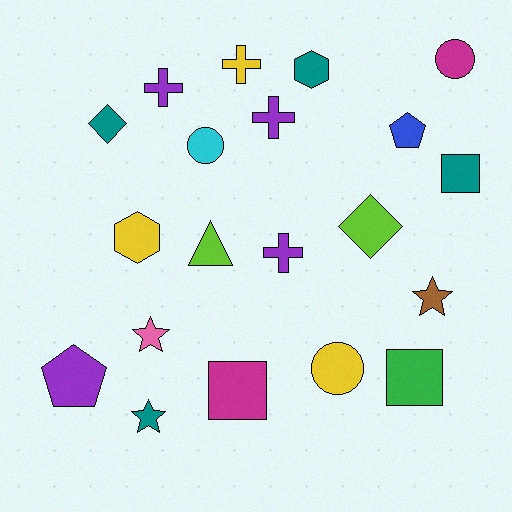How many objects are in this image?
There are 20 objects.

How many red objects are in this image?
There are no red objects.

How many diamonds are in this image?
There are 2 diamonds.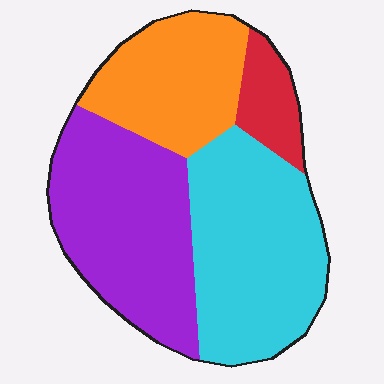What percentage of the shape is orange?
Orange covers roughly 25% of the shape.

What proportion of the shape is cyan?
Cyan takes up about one third (1/3) of the shape.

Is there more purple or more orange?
Purple.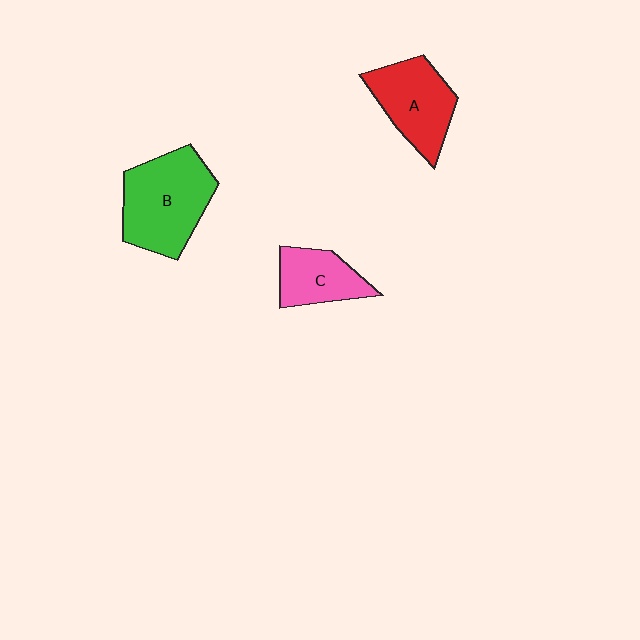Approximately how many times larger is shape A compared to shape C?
Approximately 1.4 times.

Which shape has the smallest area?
Shape C (pink).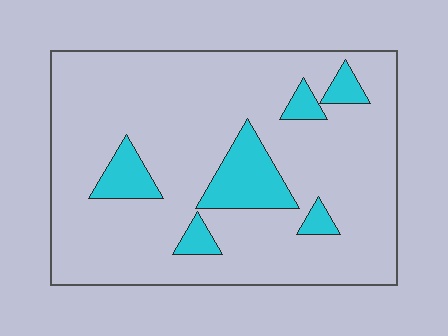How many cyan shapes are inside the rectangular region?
6.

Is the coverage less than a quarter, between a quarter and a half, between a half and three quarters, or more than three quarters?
Less than a quarter.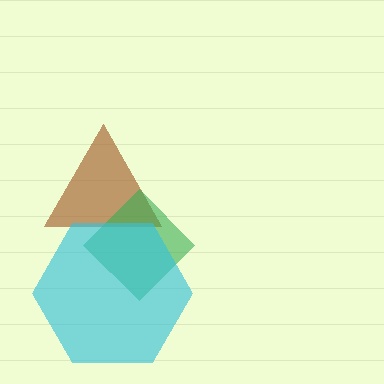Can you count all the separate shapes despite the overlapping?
Yes, there are 3 separate shapes.